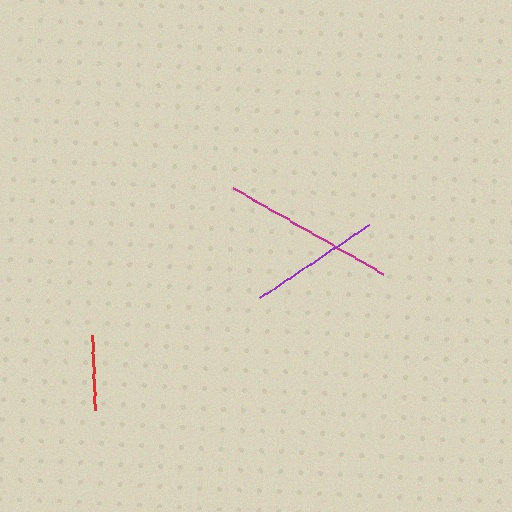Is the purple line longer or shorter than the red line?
The purple line is longer than the red line.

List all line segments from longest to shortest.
From longest to shortest: magenta, purple, red.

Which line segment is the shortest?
The red line is the shortest at approximately 76 pixels.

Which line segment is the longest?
The magenta line is the longest at approximately 174 pixels.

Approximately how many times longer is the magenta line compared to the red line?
The magenta line is approximately 2.3 times the length of the red line.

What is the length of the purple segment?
The purple segment is approximately 131 pixels long.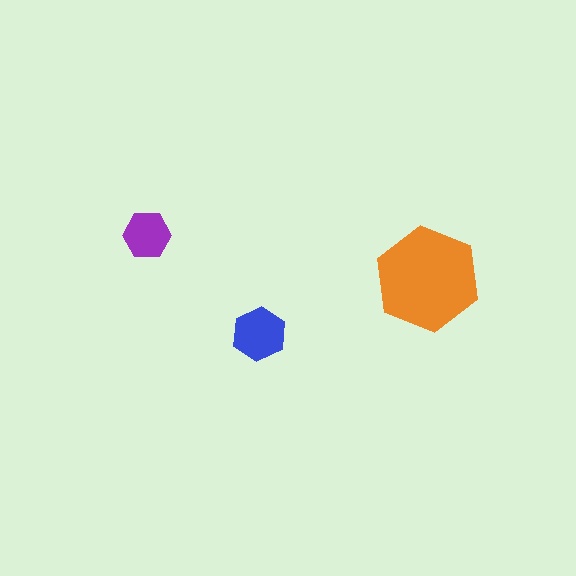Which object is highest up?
The purple hexagon is topmost.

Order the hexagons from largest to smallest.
the orange one, the blue one, the purple one.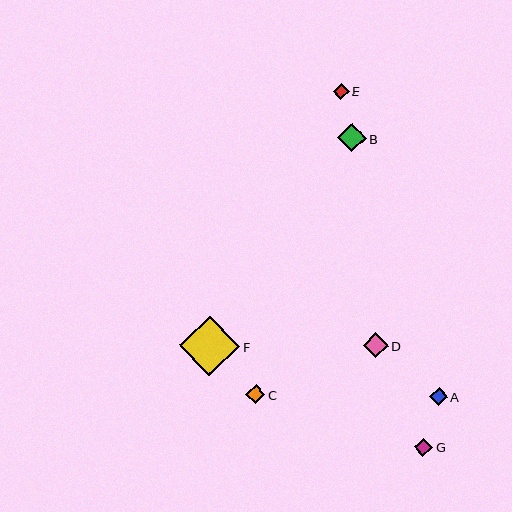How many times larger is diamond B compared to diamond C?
Diamond B is approximately 1.5 times the size of diamond C.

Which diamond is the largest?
Diamond F is the largest with a size of approximately 60 pixels.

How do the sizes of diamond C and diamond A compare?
Diamond C and diamond A are approximately the same size.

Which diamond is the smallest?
Diamond E is the smallest with a size of approximately 16 pixels.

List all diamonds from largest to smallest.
From largest to smallest: F, B, D, C, G, A, E.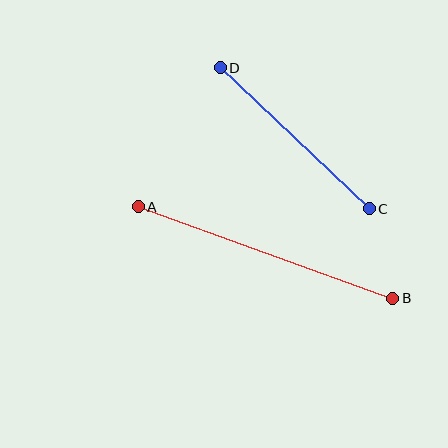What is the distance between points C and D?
The distance is approximately 205 pixels.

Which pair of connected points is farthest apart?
Points A and B are farthest apart.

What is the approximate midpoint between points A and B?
The midpoint is at approximately (266, 253) pixels.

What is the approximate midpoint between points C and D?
The midpoint is at approximately (295, 138) pixels.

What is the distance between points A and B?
The distance is approximately 270 pixels.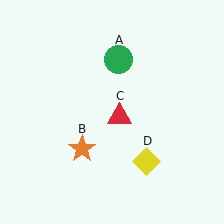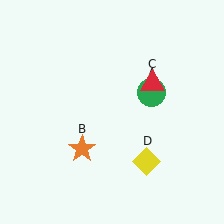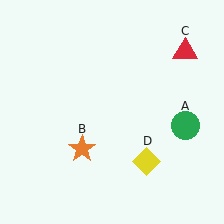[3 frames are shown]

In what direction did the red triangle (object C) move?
The red triangle (object C) moved up and to the right.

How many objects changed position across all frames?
2 objects changed position: green circle (object A), red triangle (object C).